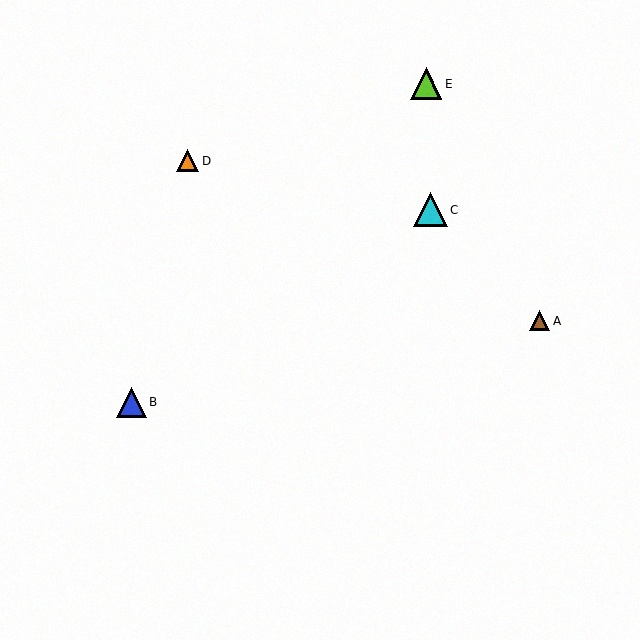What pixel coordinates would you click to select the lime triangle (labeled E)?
Click at (426, 84) to select the lime triangle E.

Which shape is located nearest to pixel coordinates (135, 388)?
The blue triangle (labeled B) at (131, 402) is nearest to that location.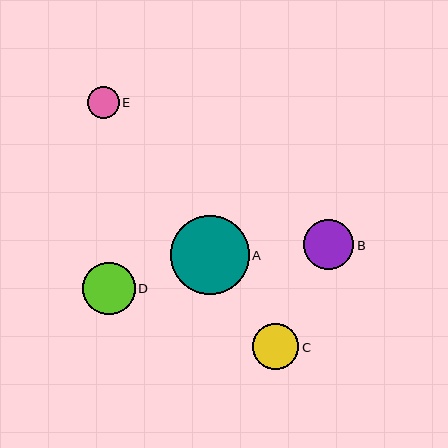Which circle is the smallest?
Circle E is the smallest with a size of approximately 32 pixels.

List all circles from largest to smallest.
From largest to smallest: A, D, B, C, E.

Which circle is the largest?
Circle A is the largest with a size of approximately 79 pixels.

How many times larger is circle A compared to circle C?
Circle A is approximately 1.7 times the size of circle C.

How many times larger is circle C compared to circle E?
Circle C is approximately 1.5 times the size of circle E.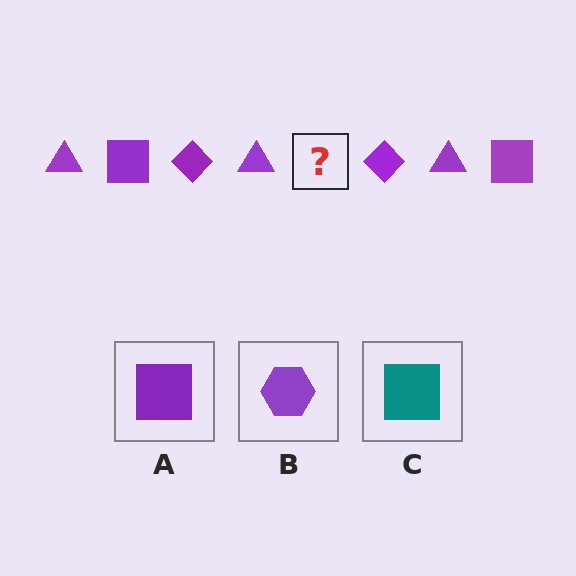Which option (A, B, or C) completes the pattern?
A.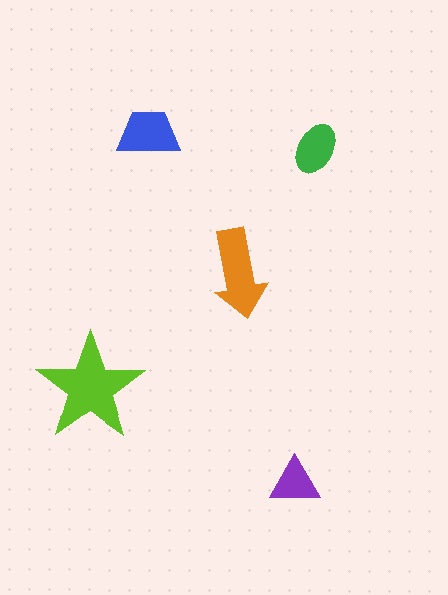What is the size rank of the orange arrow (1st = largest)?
2nd.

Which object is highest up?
The blue trapezoid is topmost.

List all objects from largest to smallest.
The lime star, the orange arrow, the blue trapezoid, the green ellipse, the purple triangle.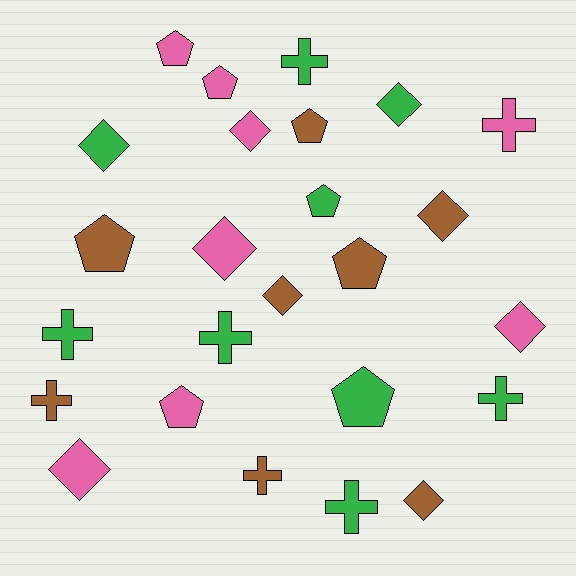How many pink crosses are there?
There is 1 pink cross.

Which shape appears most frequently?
Diamond, with 9 objects.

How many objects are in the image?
There are 25 objects.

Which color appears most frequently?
Green, with 9 objects.